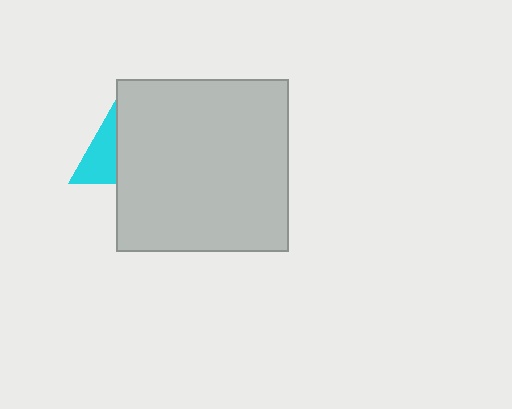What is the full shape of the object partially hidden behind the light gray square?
The partially hidden object is a cyan triangle.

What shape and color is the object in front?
The object in front is a light gray square.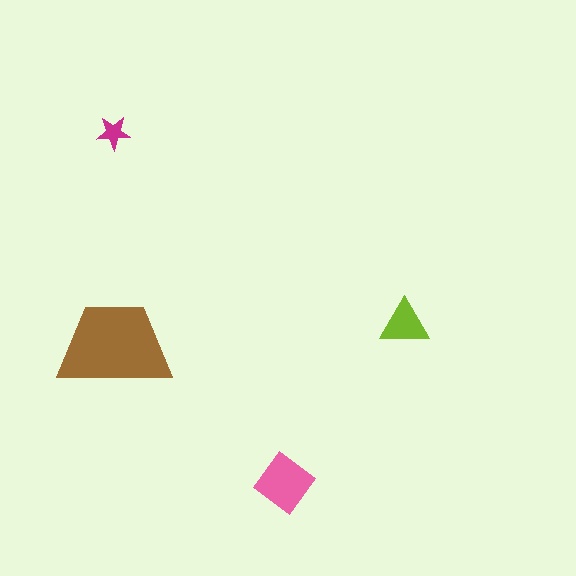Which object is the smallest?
The magenta star.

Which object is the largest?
The brown trapezoid.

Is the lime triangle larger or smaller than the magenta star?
Larger.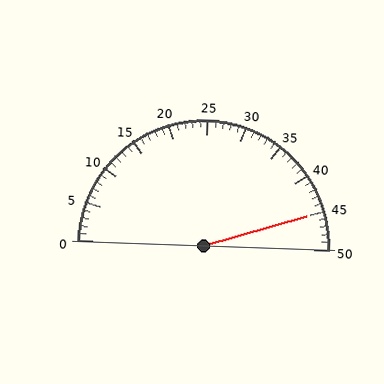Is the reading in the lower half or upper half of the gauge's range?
The reading is in the upper half of the range (0 to 50).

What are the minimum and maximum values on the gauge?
The gauge ranges from 0 to 50.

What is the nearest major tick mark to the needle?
The nearest major tick mark is 45.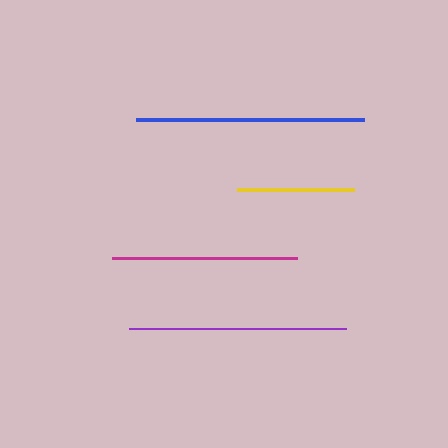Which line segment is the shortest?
The yellow line is the shortest at approximately 118 pixels.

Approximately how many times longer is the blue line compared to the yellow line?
The blue line is approximately 1.9 times the length of the yellow line.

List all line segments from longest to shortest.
From longest to shortest: blue, purple, magenta, yellow.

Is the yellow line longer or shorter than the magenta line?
The magenta line is longer than the yellow line.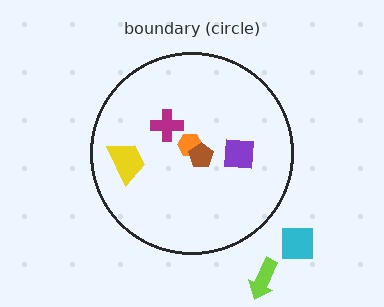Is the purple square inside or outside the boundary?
Inside.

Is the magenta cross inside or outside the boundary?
Inside.